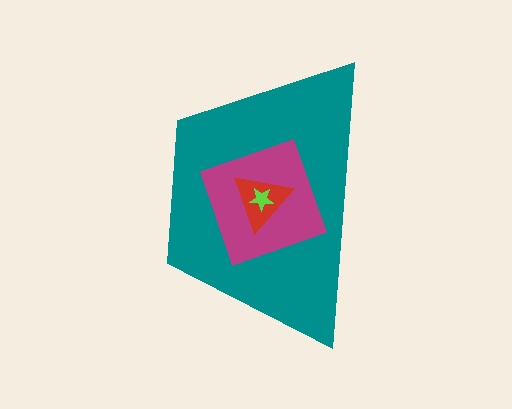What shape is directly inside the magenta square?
The red triangle.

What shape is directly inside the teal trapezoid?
The magenta square.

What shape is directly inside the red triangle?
The lime star.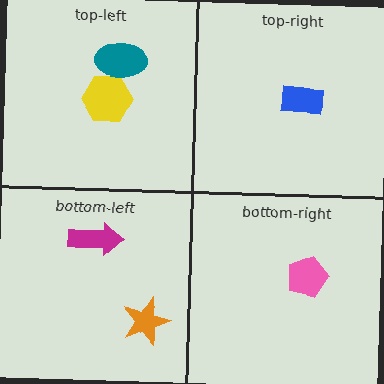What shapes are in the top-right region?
The blue rectangle.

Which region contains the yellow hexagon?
The top-left region.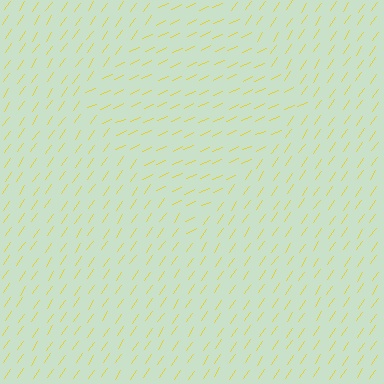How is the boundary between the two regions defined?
The boundary is defined purely by a change in line orientation (approximately 31 degrees difference). All lines are the same color and thickness.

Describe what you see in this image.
The image is filled with small yellow line segments. A diamond region in the image has lines oriented differently from the surrounding lines, creating a visible texture boundary.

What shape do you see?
I see a diamond.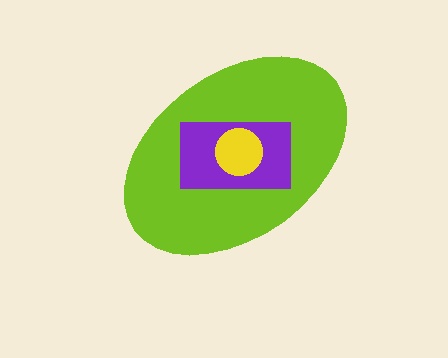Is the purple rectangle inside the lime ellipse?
Yes.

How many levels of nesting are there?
3.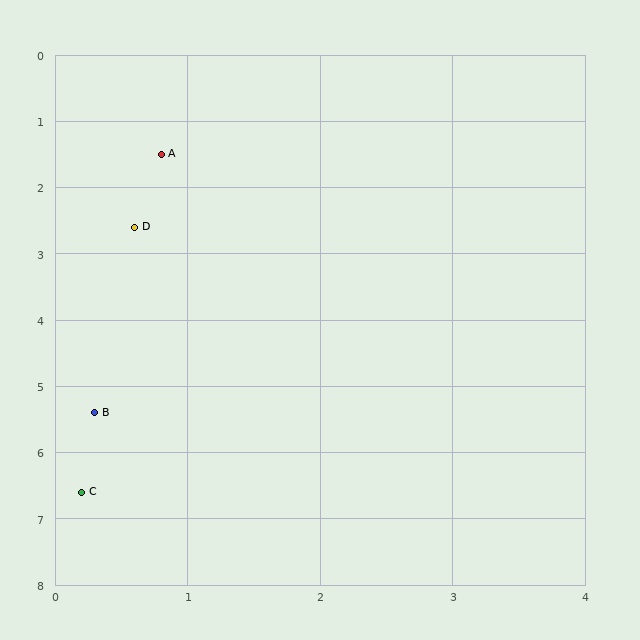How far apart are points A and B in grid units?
Points A and B are about 3.9 grid units apart.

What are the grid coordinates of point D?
Point D is at approximately (0.6, 2.6).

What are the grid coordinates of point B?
Point B is at approximately (0.3, 5.4).